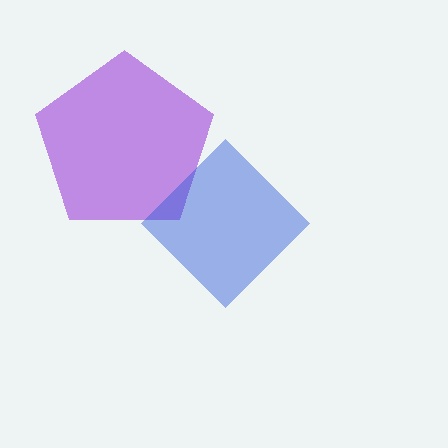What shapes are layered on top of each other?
The layered shapes are: a purple pentagon, a blue diamond.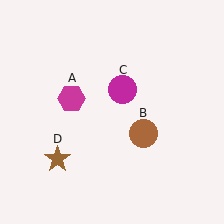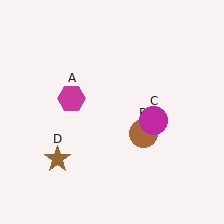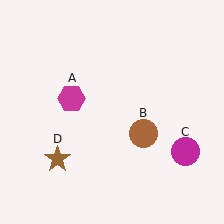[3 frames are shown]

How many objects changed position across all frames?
1 object changed position: magenta circle (object C).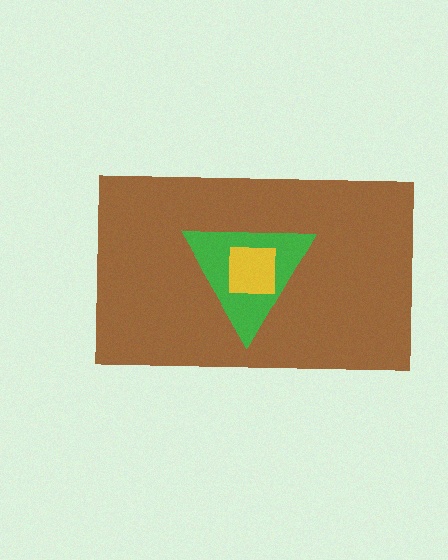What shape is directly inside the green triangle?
The yellow square.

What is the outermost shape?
The brown rectangle.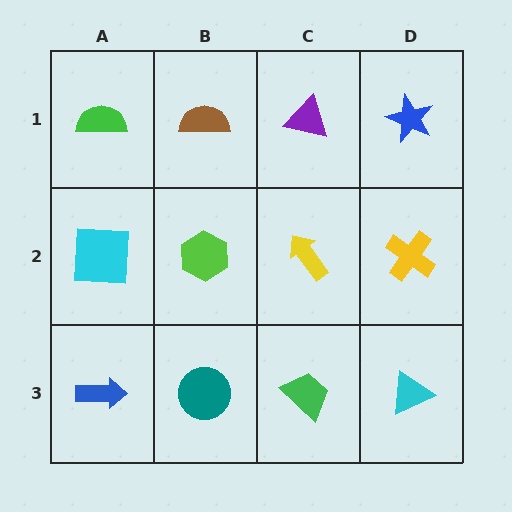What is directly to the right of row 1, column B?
A purple triangle.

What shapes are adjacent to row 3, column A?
A cyan square (row 2, column A), a teal circle (row 3, column B).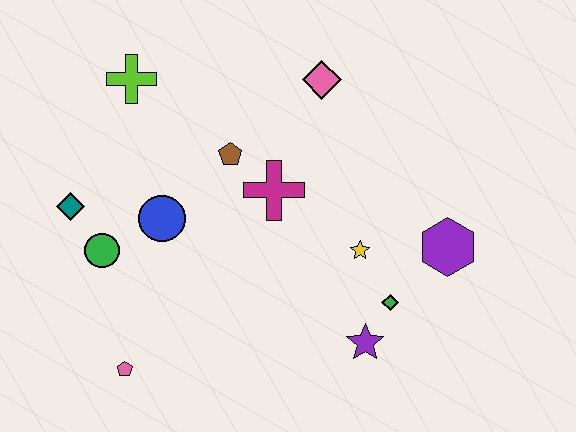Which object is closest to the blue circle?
The green circle is closest to the blue circle.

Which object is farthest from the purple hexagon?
The teal diamond is farthest from the purple hexagon.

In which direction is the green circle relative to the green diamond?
The green circle is to the left of the green diamond.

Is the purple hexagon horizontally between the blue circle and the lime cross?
No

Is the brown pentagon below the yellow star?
No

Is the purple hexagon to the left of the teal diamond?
No